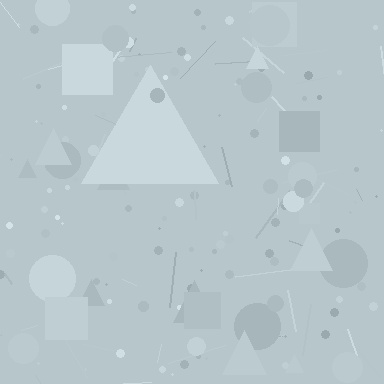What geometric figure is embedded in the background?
A triangle is embedded in the background.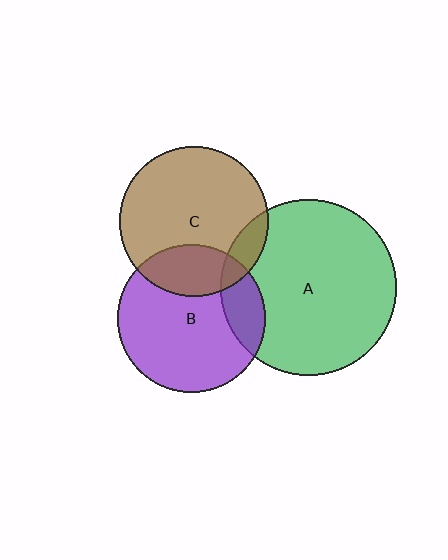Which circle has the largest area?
Circle A (green).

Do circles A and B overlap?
Yes.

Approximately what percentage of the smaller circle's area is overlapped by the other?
Approximately 20%.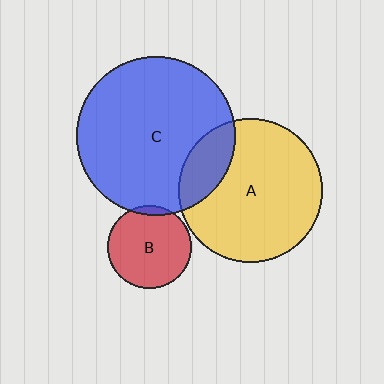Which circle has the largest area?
Circle C (blue).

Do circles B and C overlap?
Yes.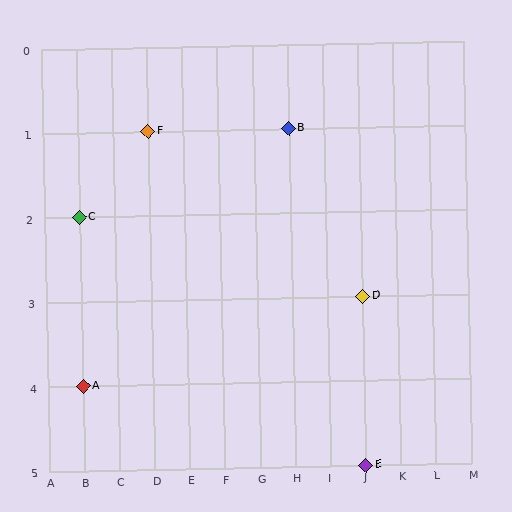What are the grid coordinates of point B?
Point B is at grid coordinates (H, 1).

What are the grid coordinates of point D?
Point D is at grid coordinates (J, 3).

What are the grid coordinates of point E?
Point E is at grid coordinates (J, 5).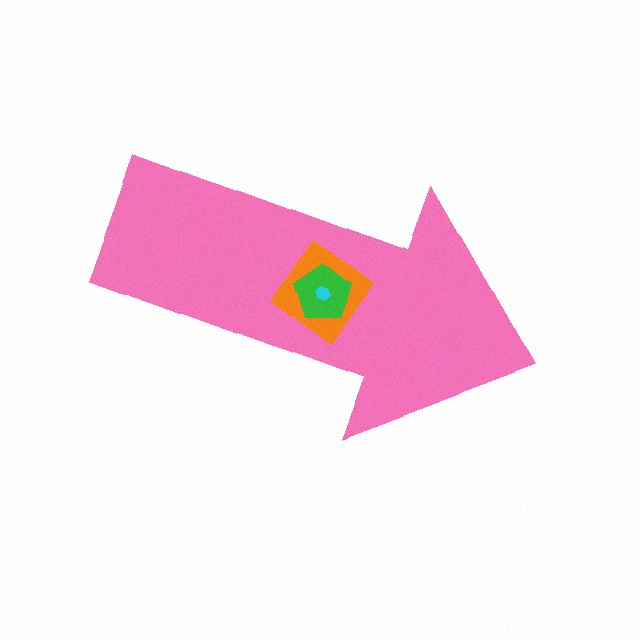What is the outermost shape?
The pink arrow.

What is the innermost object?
The cyan hexagon.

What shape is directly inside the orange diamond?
The green pentagon.